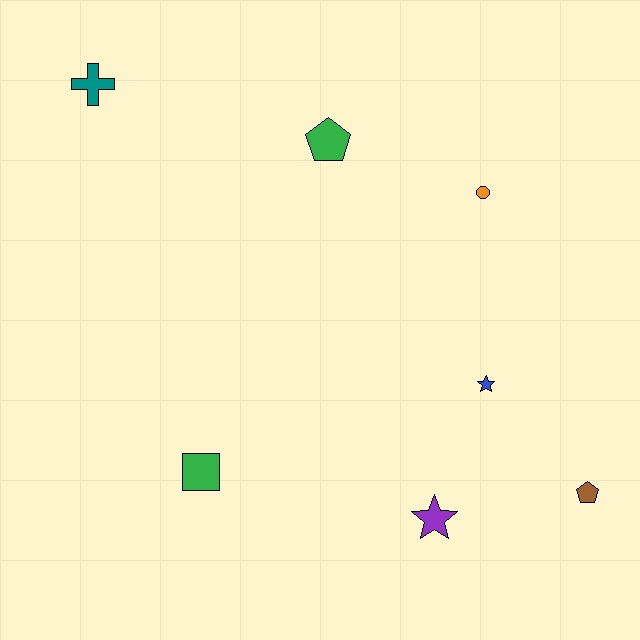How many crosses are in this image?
There is 1 cross.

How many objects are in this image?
There are 7 objects.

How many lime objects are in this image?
There are no lime objects.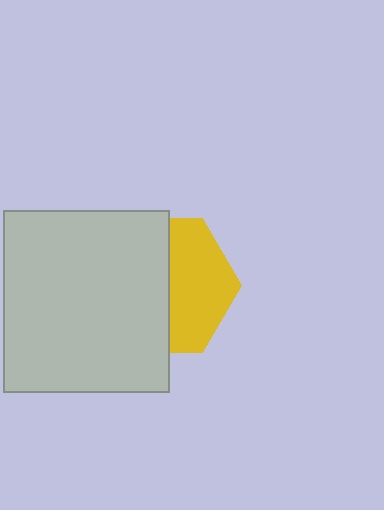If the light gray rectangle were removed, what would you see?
You would see the complete yellow hexagon.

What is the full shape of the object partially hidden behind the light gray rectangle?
The partially hidden object is a yellow hexagon.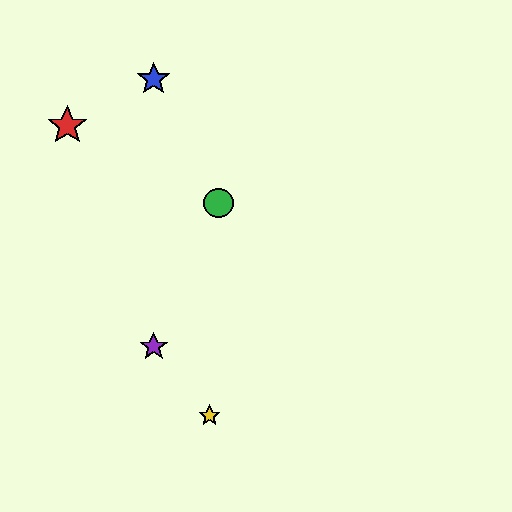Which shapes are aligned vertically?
The blue star, the purple star are aligned vertically.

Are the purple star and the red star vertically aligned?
No, the purple star is at x≈154 and the red star is at x≈67.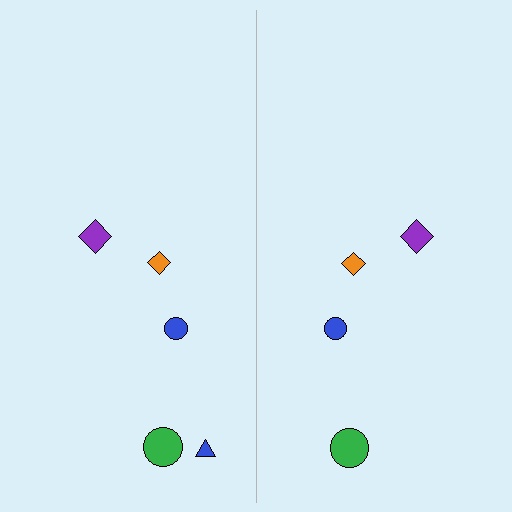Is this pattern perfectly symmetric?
No, the pattern is not perfectly symmetric. A blue triangle is missing from the right side.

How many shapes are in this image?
There are 9 shapes in this image.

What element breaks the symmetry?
A blue triangle is missing from the right side.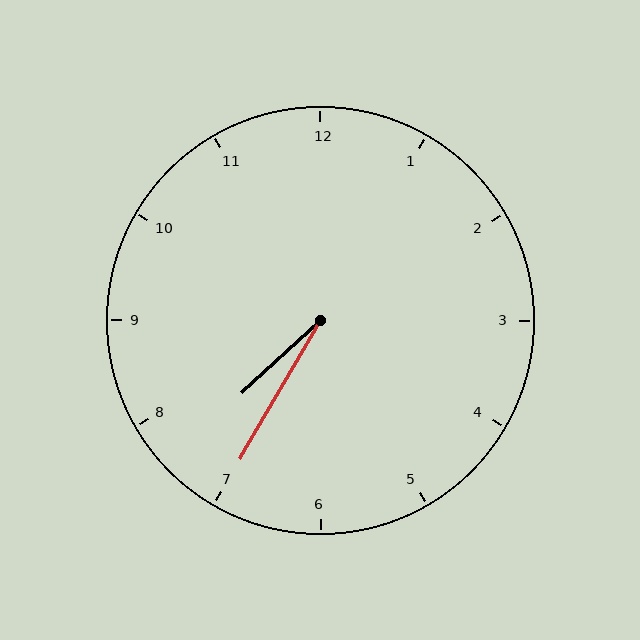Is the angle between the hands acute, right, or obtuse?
It is acute.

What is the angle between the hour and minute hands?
Approximately 18 degrees.